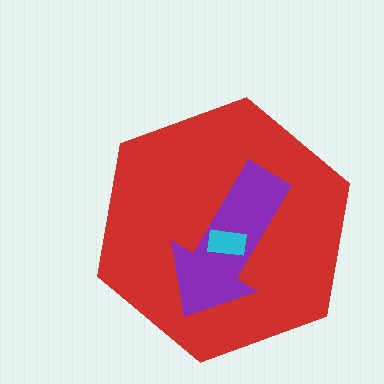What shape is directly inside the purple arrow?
The cyan rectangle.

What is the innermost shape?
The cyan rectangle.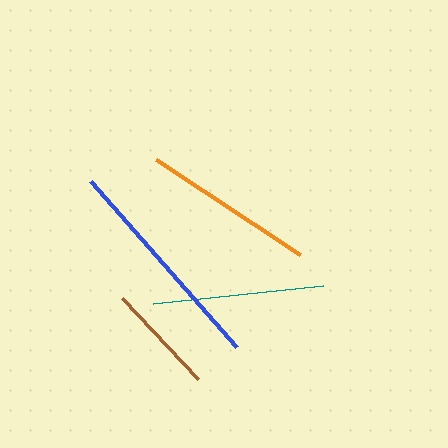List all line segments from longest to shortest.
From longest to shortest: blue, orange, teal, brown.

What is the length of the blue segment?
The blue segment is approximately 221 pixels long.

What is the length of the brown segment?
The brown segment is approximately 111 pixels long.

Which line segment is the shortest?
The brown line is the shortest at approximately 111 pixels.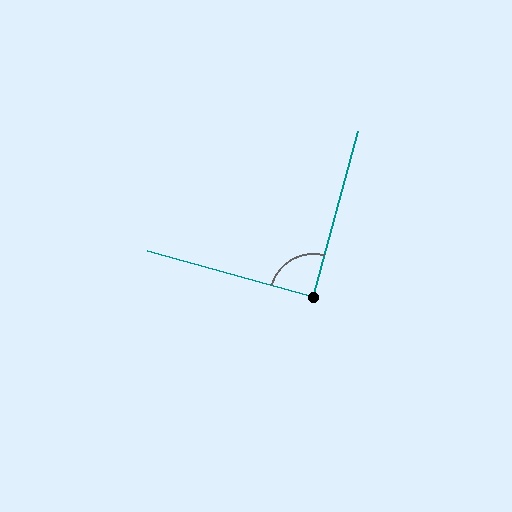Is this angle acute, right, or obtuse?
It is approximately a right angle.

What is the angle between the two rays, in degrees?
Approximately 90 degrees.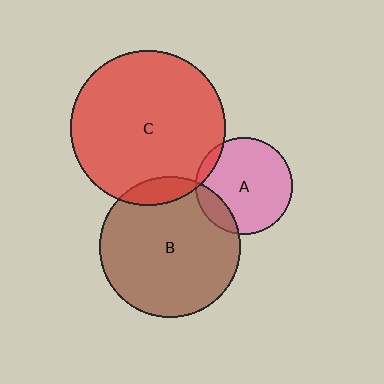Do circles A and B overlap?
Yes.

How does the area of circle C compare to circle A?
Approximately 2.6 times.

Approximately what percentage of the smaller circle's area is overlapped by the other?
Approximately 15%.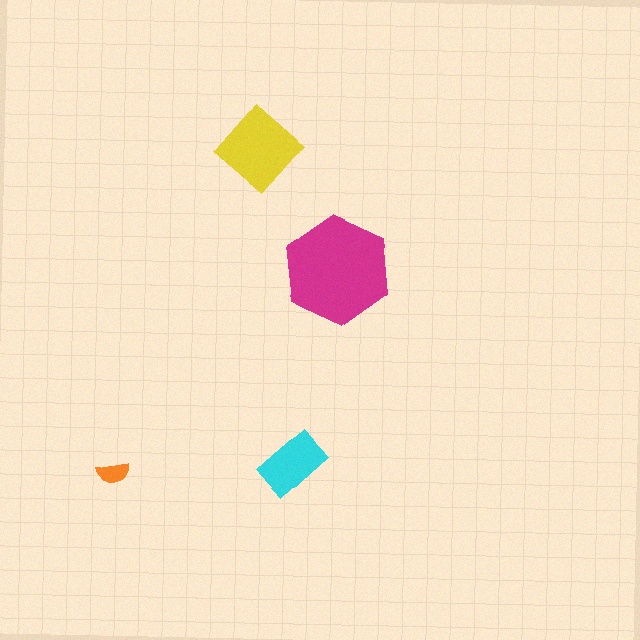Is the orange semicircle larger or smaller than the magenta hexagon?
Smaller.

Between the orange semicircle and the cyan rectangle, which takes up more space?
The cyan rectangle.